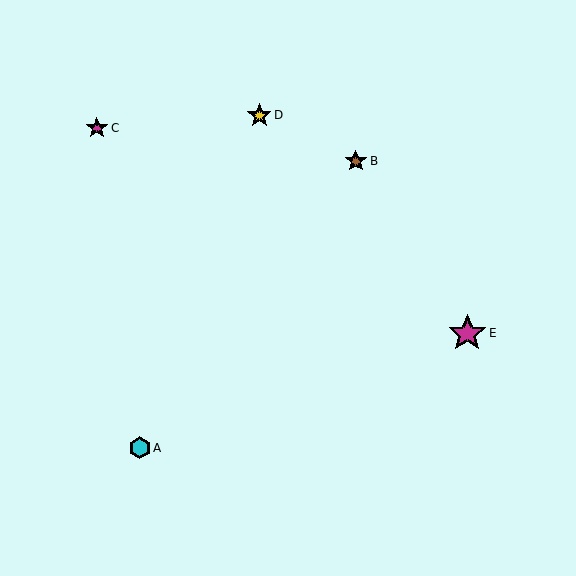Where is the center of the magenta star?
The center of the magenta star is at (467, 333).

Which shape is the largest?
The magenta star (labeled E) is the largest.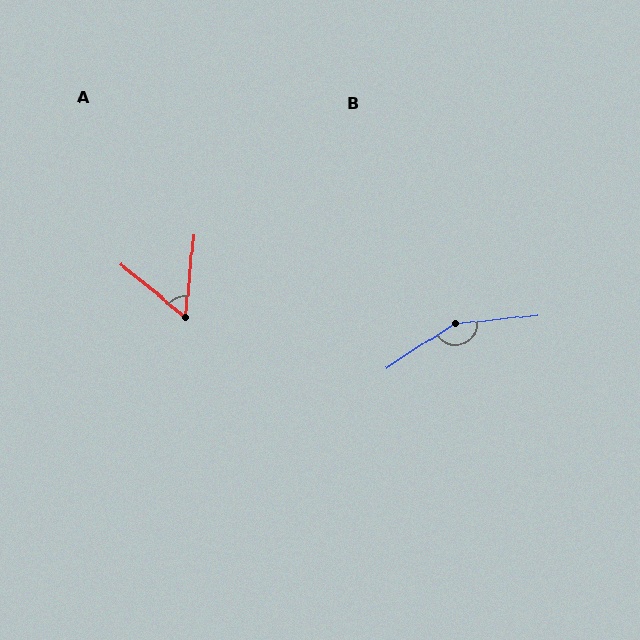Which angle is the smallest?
A, at approximately 56 degrees.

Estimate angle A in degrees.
Approximately 56 degrees.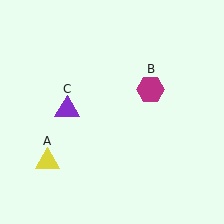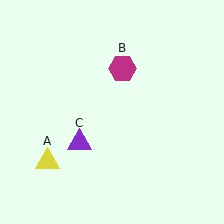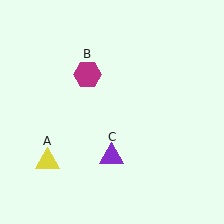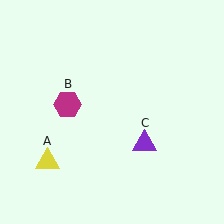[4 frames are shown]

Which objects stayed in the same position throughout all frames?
Yellow triangle (object A) remained stationary.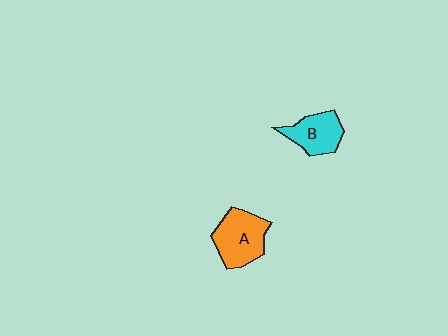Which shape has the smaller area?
Shape B (cyan).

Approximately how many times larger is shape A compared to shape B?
Approximately 1.3 times.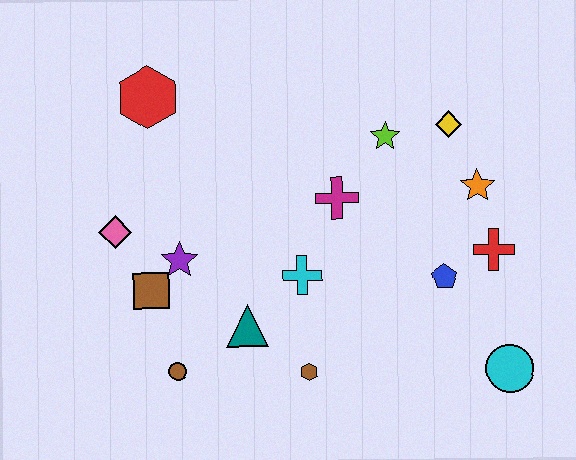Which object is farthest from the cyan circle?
The red hexagon is farthest from the cyan circle.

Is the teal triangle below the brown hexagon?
No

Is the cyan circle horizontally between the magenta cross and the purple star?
No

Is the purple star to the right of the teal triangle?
No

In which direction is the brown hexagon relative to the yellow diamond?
The brown hexagon is below the yellow diamond.